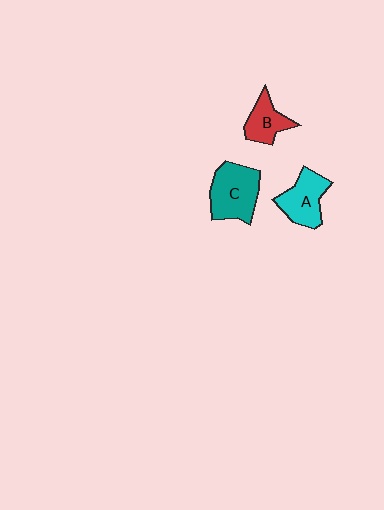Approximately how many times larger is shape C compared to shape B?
Approximately 1.6 times.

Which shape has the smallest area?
Shape B (red).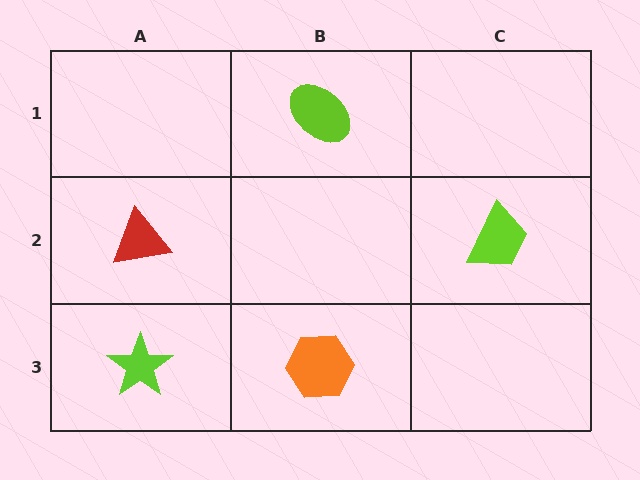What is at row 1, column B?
A lime ellipse.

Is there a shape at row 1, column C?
No, that cell is empty.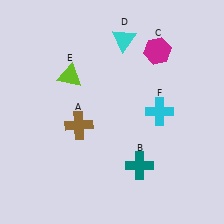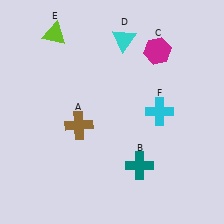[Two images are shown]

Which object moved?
The lime triangle (E) moved up.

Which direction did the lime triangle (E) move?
The lime triangle (E) moved up.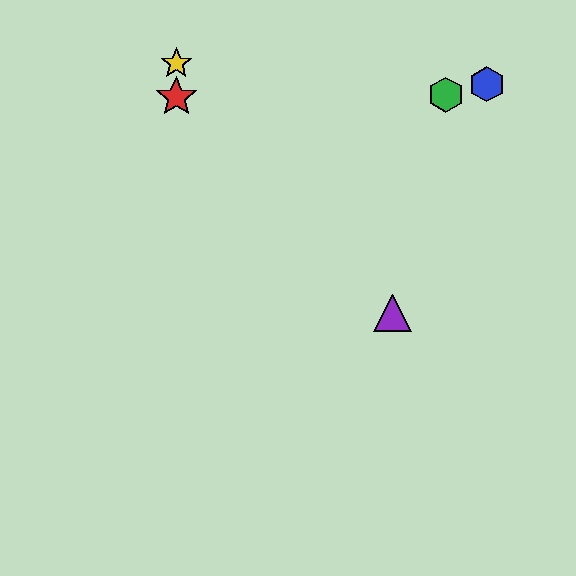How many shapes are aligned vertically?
2 shapes (the red star, the yellow star) are aligned vertically.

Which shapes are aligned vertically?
The red star, the yellow star are aligned vertically.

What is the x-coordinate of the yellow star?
The yellow star is at x≈176.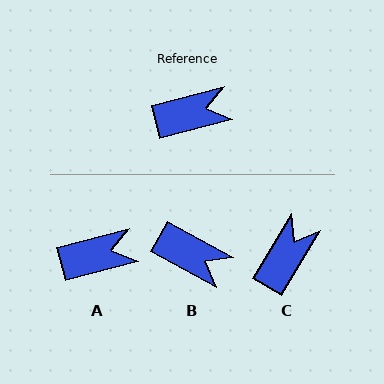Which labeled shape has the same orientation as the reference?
A.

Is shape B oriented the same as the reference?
No, it is off by about 44 degrees.